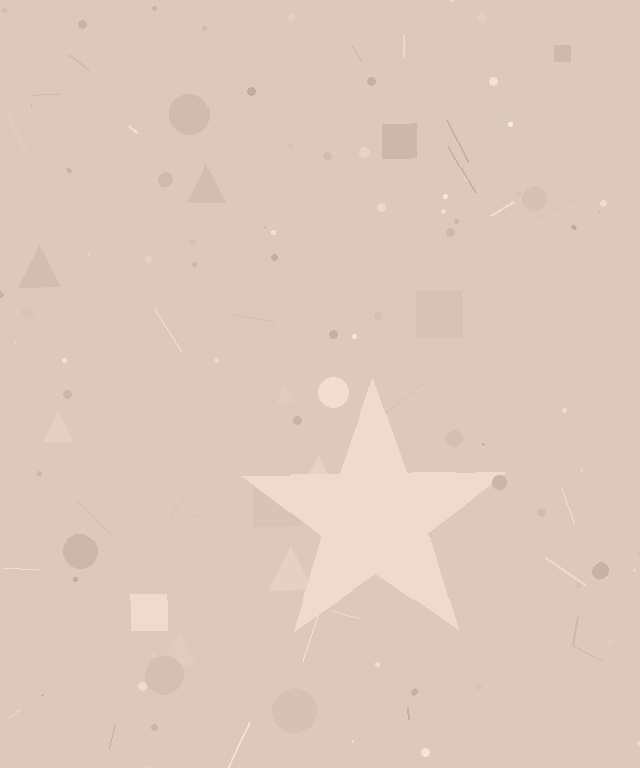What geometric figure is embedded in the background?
A star is embedded in the background.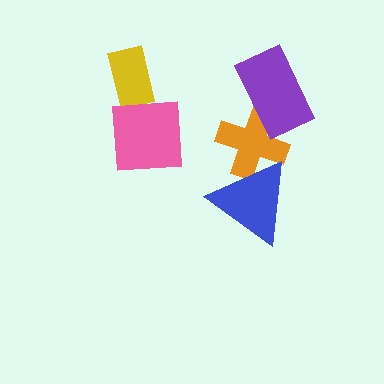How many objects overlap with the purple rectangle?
1 object overlaps with the purple rectangle.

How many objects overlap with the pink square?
1 object overlaps with the pink square.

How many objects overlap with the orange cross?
2 objects overlap with the orange cross.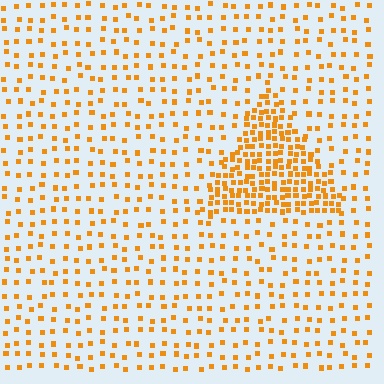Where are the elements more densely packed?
The elements are more densely packed inside the triangle boundary.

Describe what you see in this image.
The image contains small orange elements arranged at two different densities. A triangle-shaped region is visible where the elements are more densely packed than the surrounding area.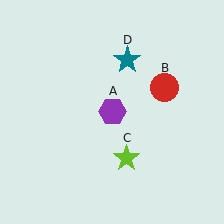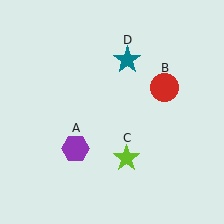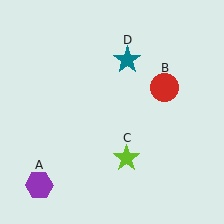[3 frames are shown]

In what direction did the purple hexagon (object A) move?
The purple hexagon (object A) moved down and to the left.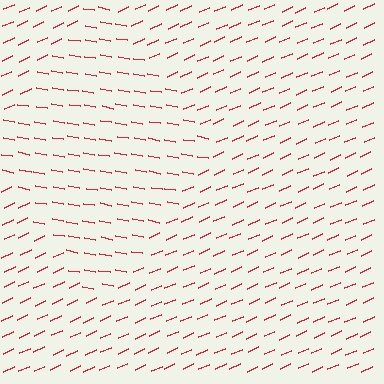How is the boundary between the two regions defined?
The boundary is defined purely by a change in line orientation (approximately 33 degrees difference). All lines are the same color and thickness.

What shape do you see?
I see a diamond.